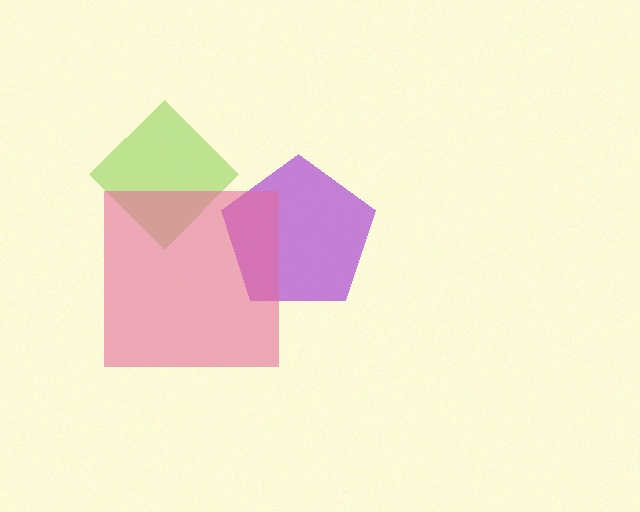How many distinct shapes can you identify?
There are 3 distinct shapes: a purple pentagon, a lime diamond, a pink square.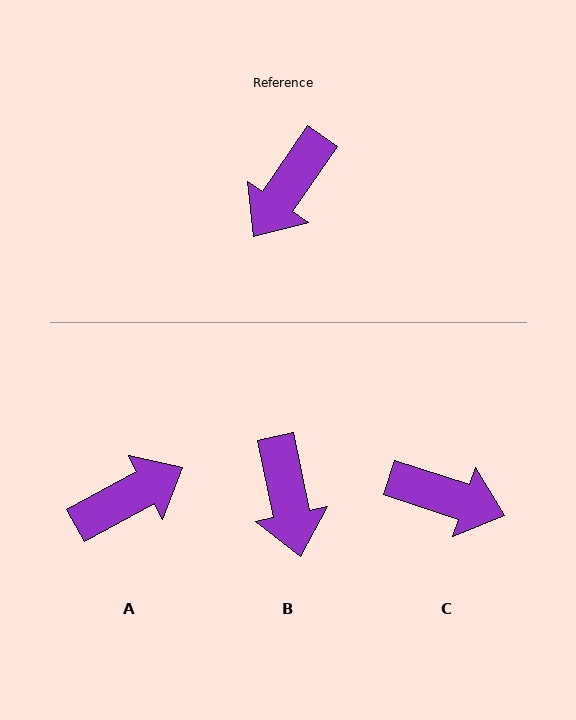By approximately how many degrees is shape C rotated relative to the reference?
Approximately 106 degrees counter-clockwise.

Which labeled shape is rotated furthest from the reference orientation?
A, about 152 degrees away.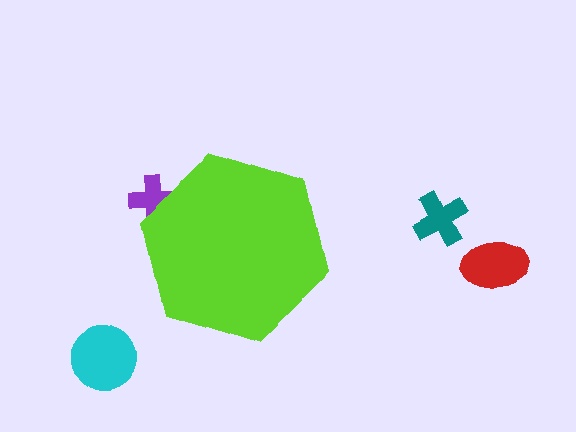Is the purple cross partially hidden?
Yes, the purple cross is partially hidden behind the lime hexagon.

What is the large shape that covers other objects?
A lime hexagon.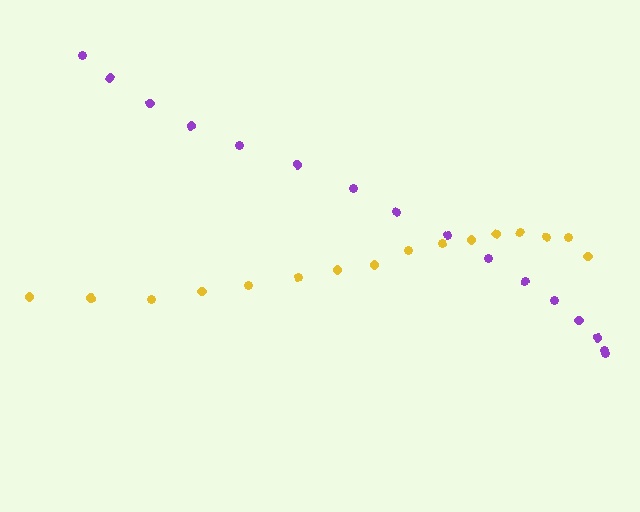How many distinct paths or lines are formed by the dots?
There are 2 distinct paths.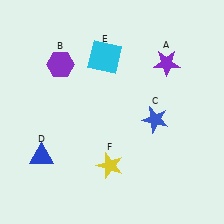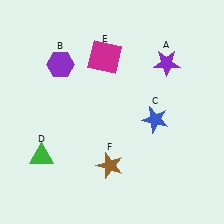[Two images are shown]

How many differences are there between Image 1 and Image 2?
There are 3 differences between the two images.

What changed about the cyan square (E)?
In Image 1, E is cyan. In Image 2, it changed to magenta.